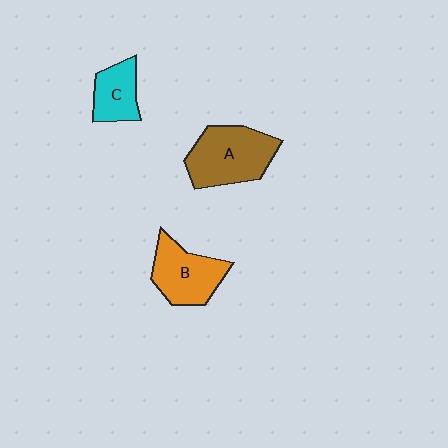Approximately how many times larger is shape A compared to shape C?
Approximately 1.8 times.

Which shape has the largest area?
Shape A (brown).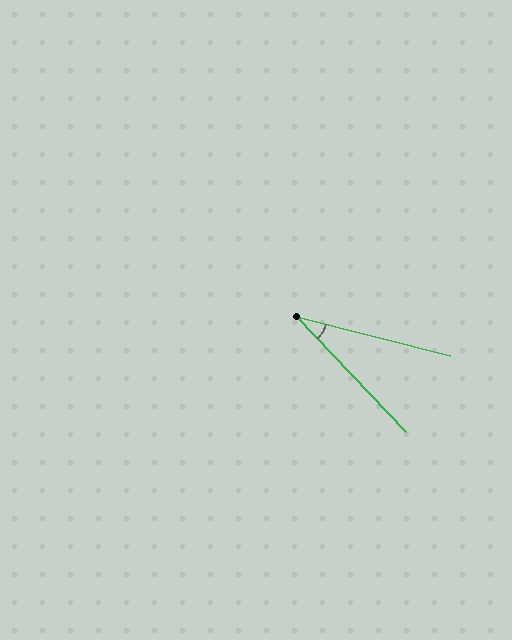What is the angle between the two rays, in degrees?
Approximately 32 degrees.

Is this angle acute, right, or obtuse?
It is acute.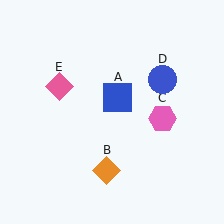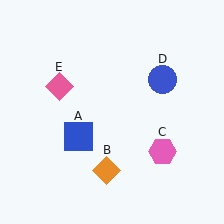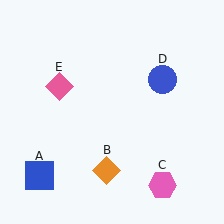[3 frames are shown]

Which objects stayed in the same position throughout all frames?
Orange diamond (object B) and blue circle (object D) and pink diamond (object E) remained stationary.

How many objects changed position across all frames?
2 objects changed position: blue square (object A), pink hexagon (object C).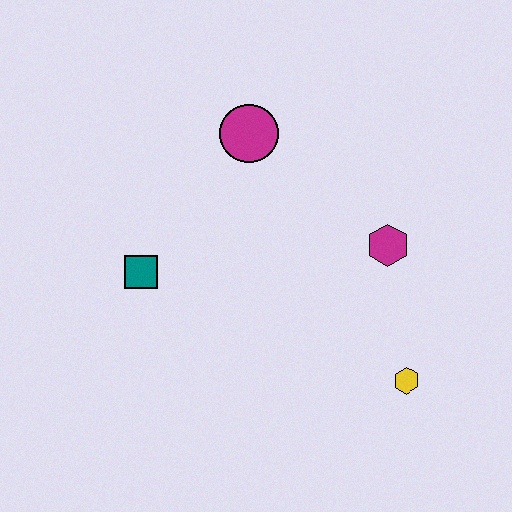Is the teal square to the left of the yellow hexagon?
Yes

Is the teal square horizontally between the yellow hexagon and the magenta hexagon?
No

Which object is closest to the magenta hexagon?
The yellow hexagon is closest to the magenta hexagon.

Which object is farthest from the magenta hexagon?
The teal square is farthest from the magenta hexagon.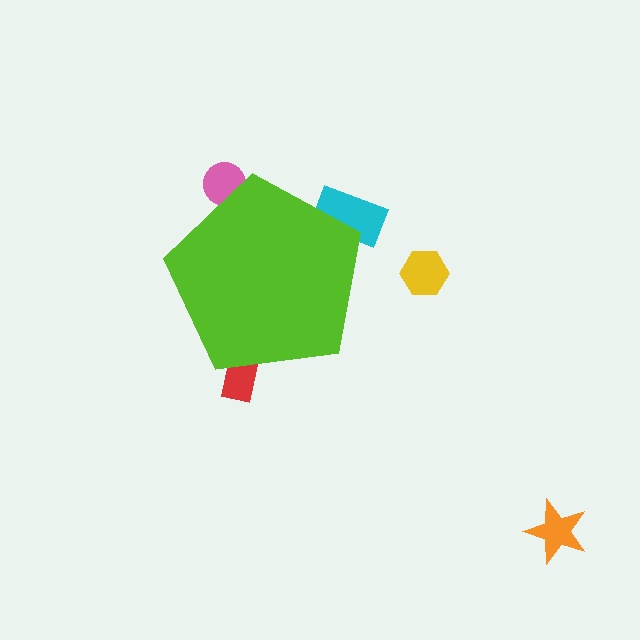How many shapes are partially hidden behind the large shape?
3 shapes are partially hidden.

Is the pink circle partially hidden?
Yes, the pink circle is partially hidden behind the lime pentagon.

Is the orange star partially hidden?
No, the orange star is fully visible.